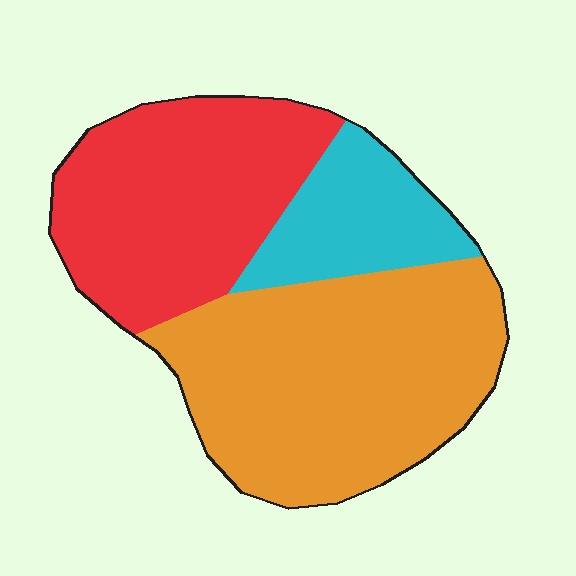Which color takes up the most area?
Orange, at roughly 50%.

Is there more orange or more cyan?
Orange.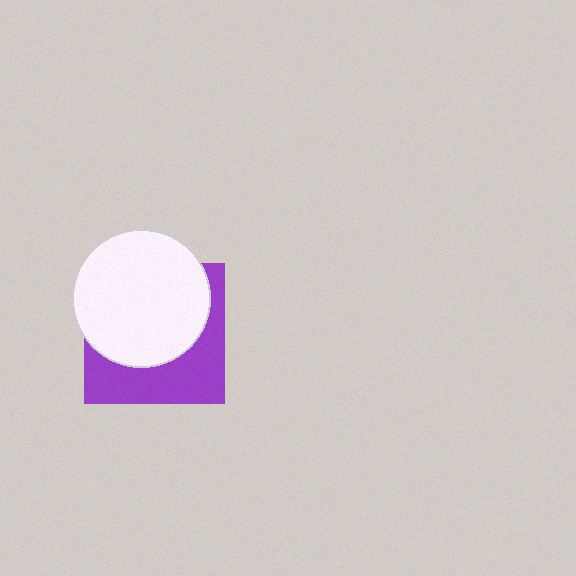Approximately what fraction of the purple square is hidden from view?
Roughly 59% of the purple square is hidden behind the white circle.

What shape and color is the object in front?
The object in front is a white circle.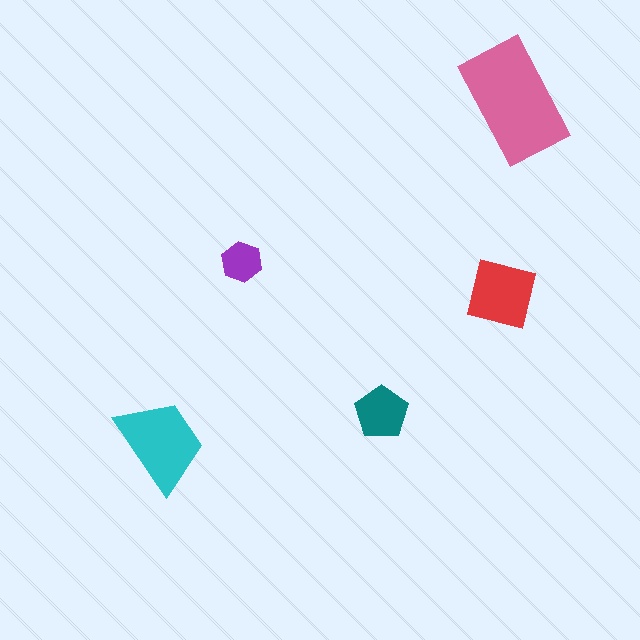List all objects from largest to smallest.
The pink rectangle, the cyan trapezoid, the red square, the teal pentagon, the purple hexagon.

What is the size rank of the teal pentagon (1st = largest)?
4th.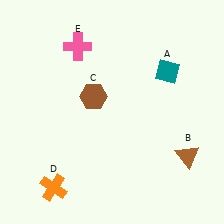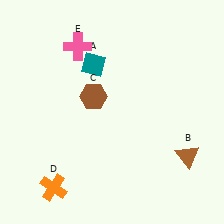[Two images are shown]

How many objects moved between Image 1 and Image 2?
1 object moved between the two images.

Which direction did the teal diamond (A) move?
The teal diamond (A) moved left.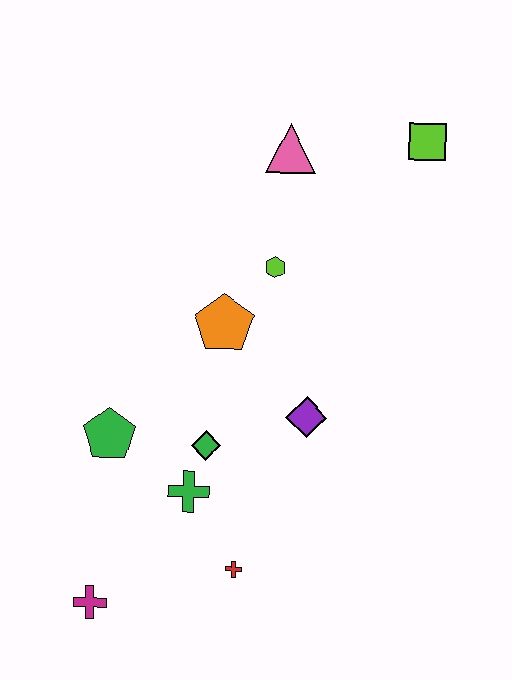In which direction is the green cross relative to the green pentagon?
The green cross is to the right of the green pentagon.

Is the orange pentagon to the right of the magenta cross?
Yes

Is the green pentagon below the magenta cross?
No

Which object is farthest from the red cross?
The lime square is farthest from the red cross.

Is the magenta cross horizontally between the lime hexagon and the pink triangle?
No